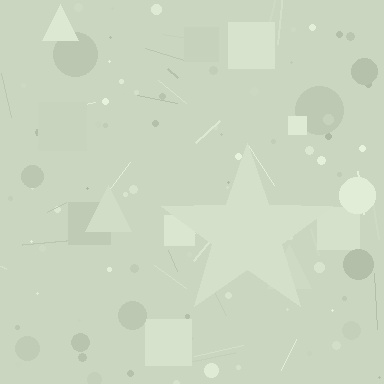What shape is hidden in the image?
A star is hidden in the image.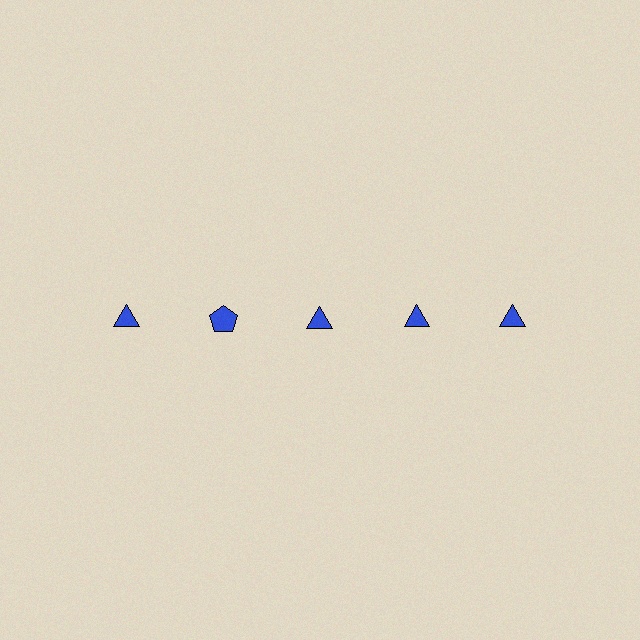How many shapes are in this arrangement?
There are 5 shapes arranged in a grid pattern.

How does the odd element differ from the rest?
It has a different shape: pentagon instead of triangle.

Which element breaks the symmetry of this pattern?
The blue pentagon in the top row, second from left column breaks the symmetry. All other shapes are blue triangles.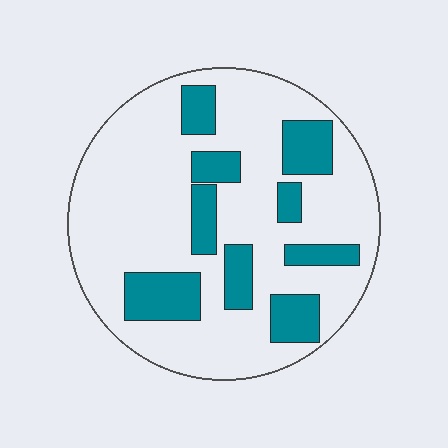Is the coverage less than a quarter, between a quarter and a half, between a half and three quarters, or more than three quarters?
Less than a quarter.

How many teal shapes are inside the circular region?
9.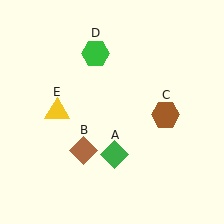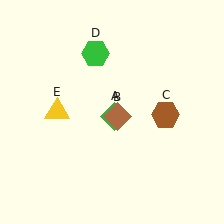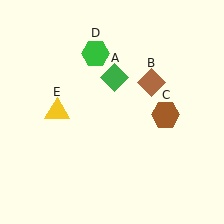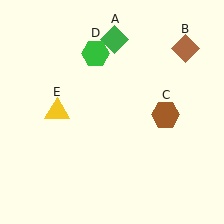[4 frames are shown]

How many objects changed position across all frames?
2 objects changed position: green diamond (object A), brown diamond (object B).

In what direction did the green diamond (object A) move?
The green diamond (object A) moved up.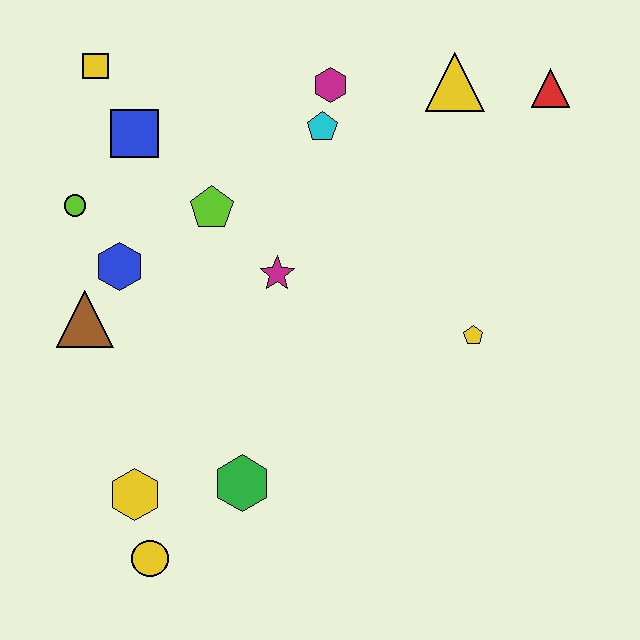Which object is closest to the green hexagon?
The yellow hexagon is closest to the green hexagon.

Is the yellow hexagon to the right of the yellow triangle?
No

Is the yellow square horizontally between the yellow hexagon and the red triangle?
No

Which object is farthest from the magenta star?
The red triangle is farthest from the magenta star.